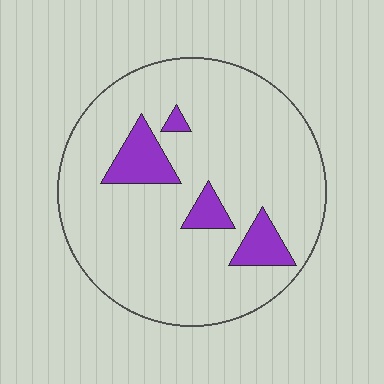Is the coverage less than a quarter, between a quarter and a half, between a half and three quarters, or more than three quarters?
Less than a quarter.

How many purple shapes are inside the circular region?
4.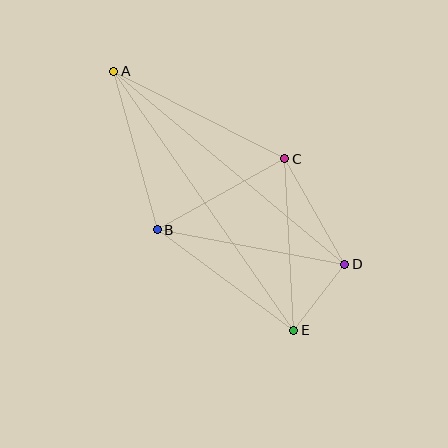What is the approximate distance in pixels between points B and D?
The distance between B and D is approximately 191 pixels.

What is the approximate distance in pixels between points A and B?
The distance between A and B is approximately 165 pixels.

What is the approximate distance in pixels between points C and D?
The distance between C and D is approximately 122 pixels.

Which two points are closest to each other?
Points D and E are closest to each other.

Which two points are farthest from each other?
Points A and E are farthest from each other.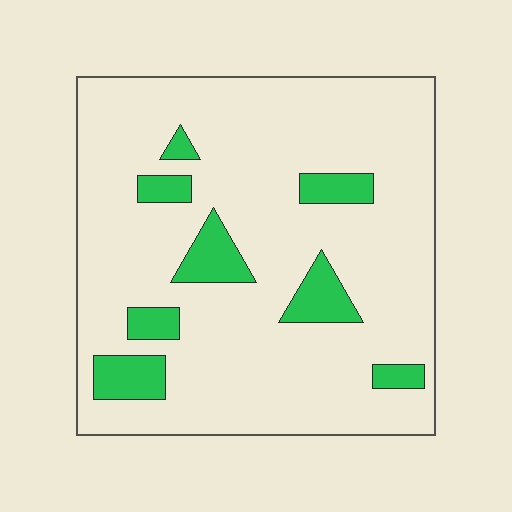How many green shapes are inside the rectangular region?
8.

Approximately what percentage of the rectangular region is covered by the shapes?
Approximately 15%.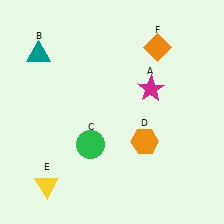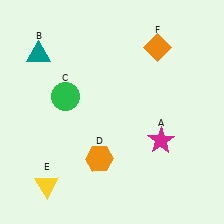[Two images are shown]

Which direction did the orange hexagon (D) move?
The orange hexagon (D) moved left.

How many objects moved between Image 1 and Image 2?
3 objects moved between the two images.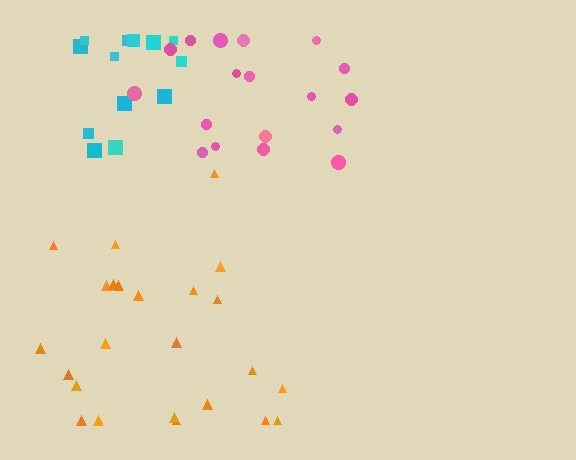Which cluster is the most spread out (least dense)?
Pink.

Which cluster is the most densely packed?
Cyan.